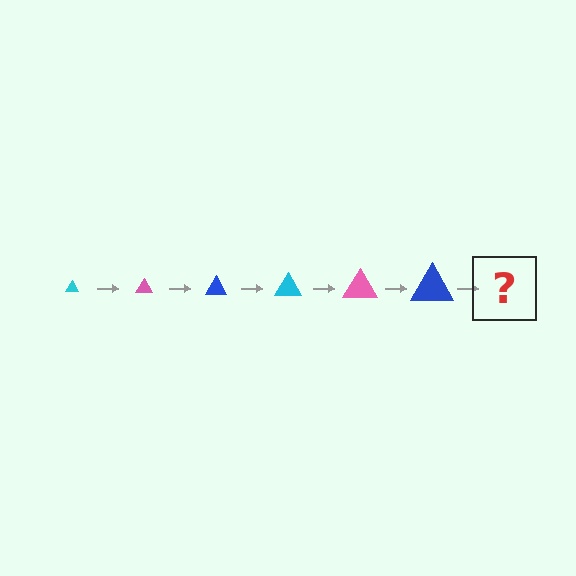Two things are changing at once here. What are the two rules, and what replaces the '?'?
The two rules are that the triangle grows larger each step and the color cycles through cyan, pink, and blue. The '?' should be a cyan triangle, larger than the previous one.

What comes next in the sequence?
The next element should be a cyan triangle, larger than the previous one.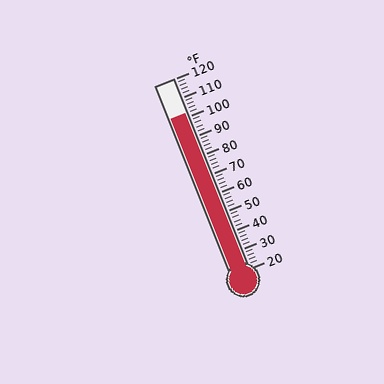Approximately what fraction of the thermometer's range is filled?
The thermometer is filled to approximately 80% of its range.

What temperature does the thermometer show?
The thermometer shows approximately 102°F.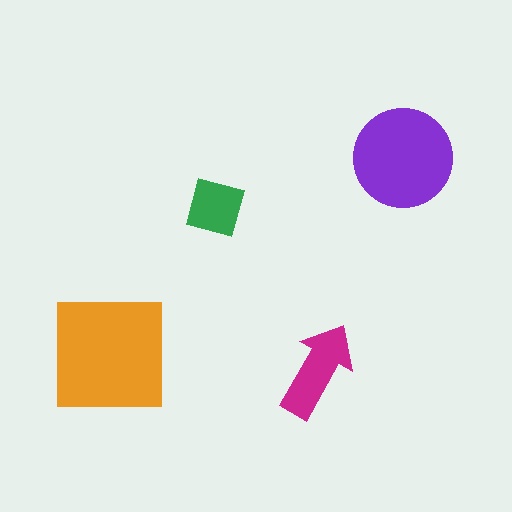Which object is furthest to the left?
The orange square is leftmost.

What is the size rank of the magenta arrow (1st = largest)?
3rd.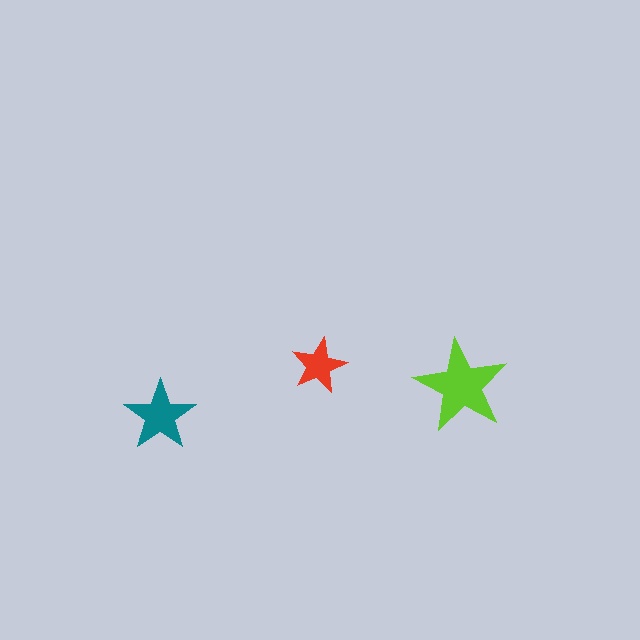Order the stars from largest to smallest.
the lime one, the teal one, the red one.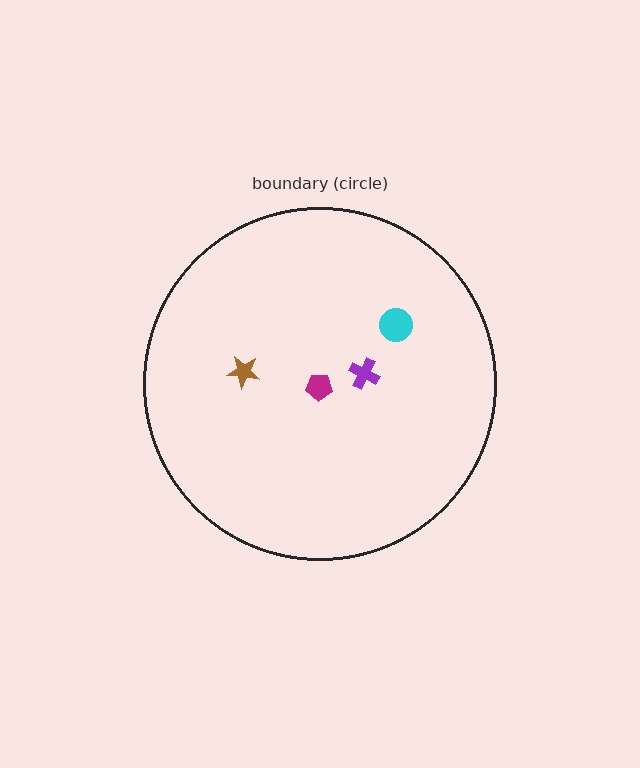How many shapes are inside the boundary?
4 inside, 0 outside.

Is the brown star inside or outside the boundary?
Inside.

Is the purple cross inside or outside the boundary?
Inside.